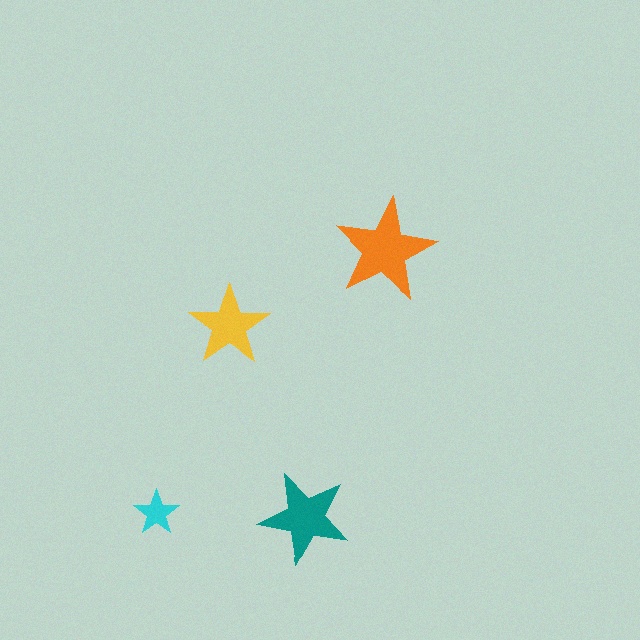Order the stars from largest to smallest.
the orange one, the teal one, the yellow one, the cyan one.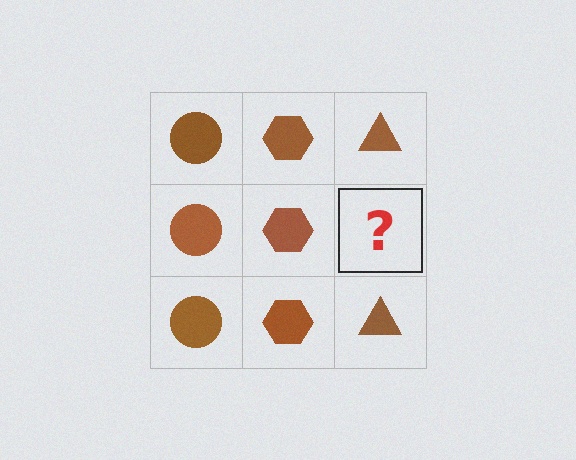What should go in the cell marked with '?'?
The missing cell should contain a brown triangle.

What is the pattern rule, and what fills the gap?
The rule is that each column has a consistent shape. The gap should be filled with a brown triangle.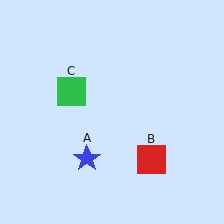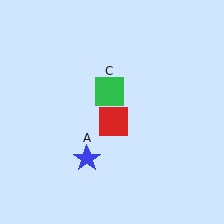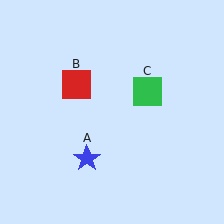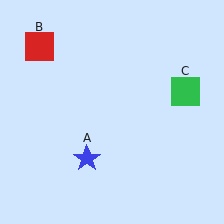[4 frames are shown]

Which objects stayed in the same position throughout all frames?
Blue star (object A) remained stationary.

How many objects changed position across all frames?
2 objects changed position: red square (object B), green square (object C).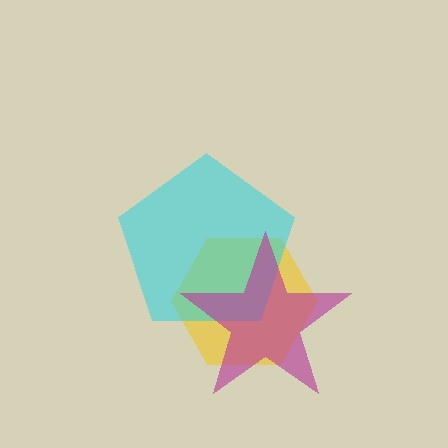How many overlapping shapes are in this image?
There are 3 overlapping shapes in the image.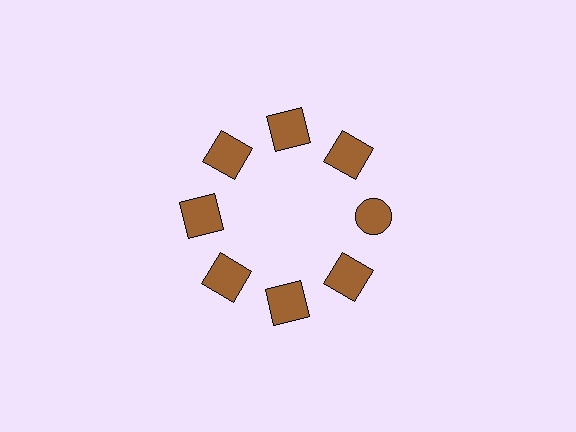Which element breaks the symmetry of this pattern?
The brown circle at roughly the 3 o'clock position breaks the symmetry. All other shapes are brown squares.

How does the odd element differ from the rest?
It has a different shape: circle instead of square.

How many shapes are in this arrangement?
There are 8 shapes arranged in a ring pattern.